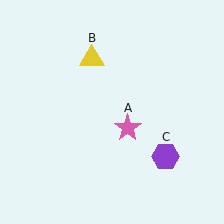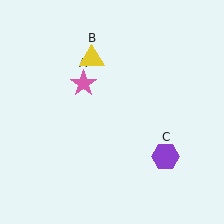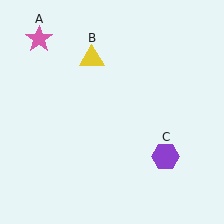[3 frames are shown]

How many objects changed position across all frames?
1 object changed position: pink star (object A).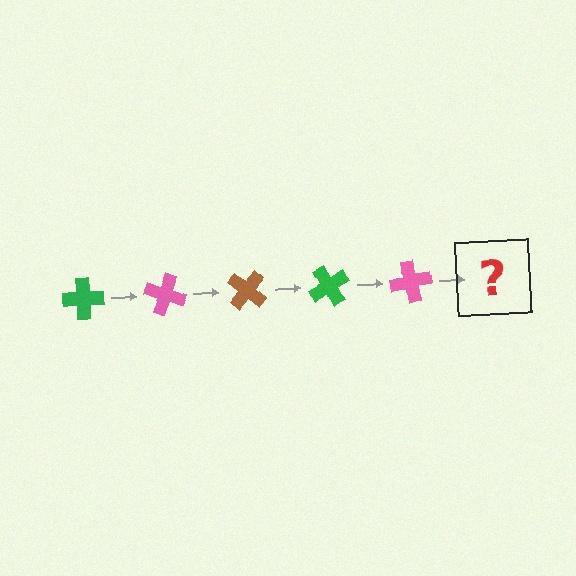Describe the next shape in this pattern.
It should be a brown cross, rotated 100 degrees from the start.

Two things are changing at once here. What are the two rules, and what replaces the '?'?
The two rules are that it rotates 20 degrees each step and the color cycles through green, pink, and brown. The '?' should be a brown cross, rotated 100 degrees from the start.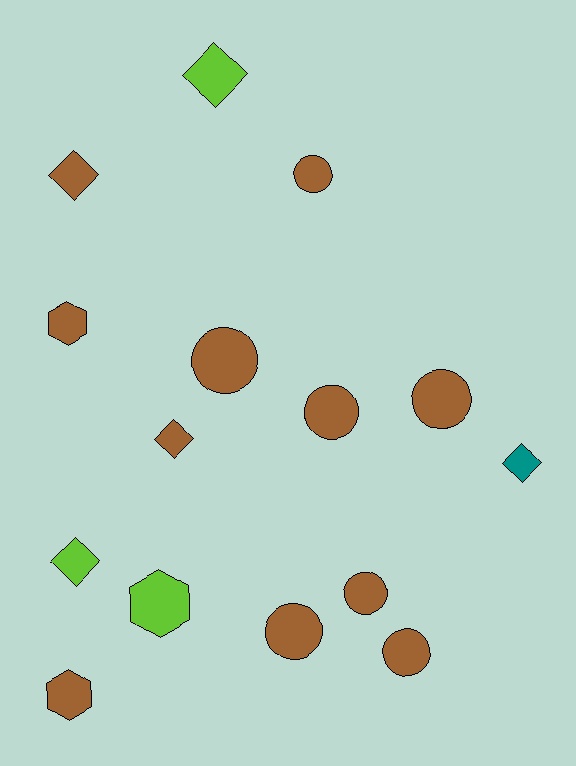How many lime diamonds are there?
There are 2 lime diamonds.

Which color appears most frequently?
Brown, with 11 objects.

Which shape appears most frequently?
Circle, with 7 objects.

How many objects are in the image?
There are 15 objects.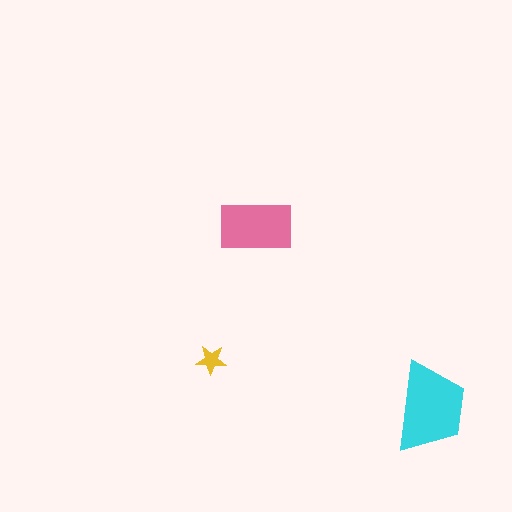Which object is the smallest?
The yellow star.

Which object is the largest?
The cyan trapezoid.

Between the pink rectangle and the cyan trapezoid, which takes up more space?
The cyan trapezoid.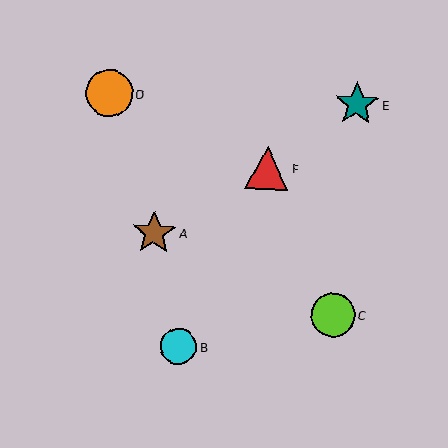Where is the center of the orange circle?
The center of the orange circle is at (109, 93).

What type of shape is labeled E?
Shape E is a teal star.